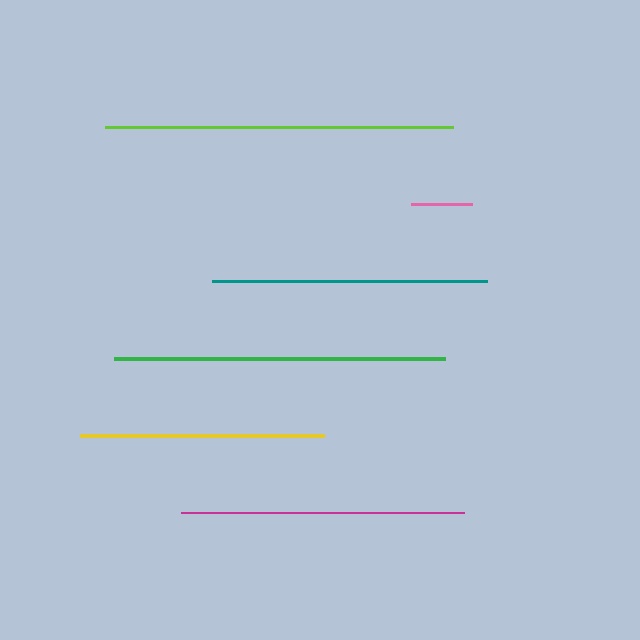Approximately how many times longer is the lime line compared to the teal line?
The lime line is approximately 1.3 times the length of the teal line.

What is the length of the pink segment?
The pink segment is approximately 61 pixels long.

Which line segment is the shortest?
The pink line is the shortest at approximately 61 pixels.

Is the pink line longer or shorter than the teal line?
The teal line is longer than the pink line.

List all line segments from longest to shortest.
From longest to shortest: lime, green, magenta, teal, yellow, pink.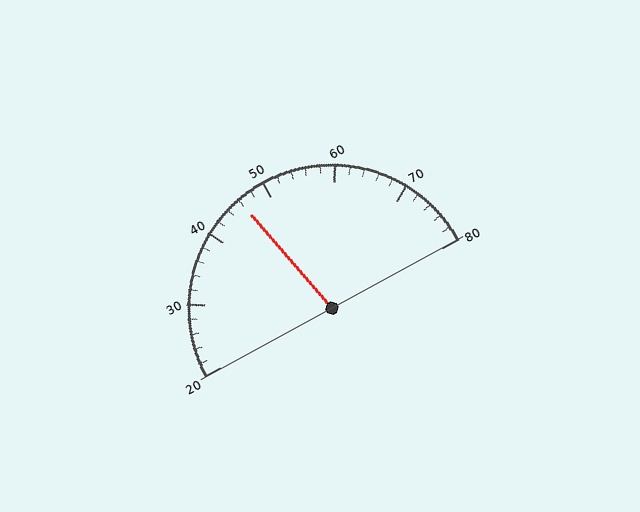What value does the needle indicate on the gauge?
The needle indicates approximately 46.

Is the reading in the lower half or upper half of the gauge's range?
The reading is in the lower half of the range (20 to 80).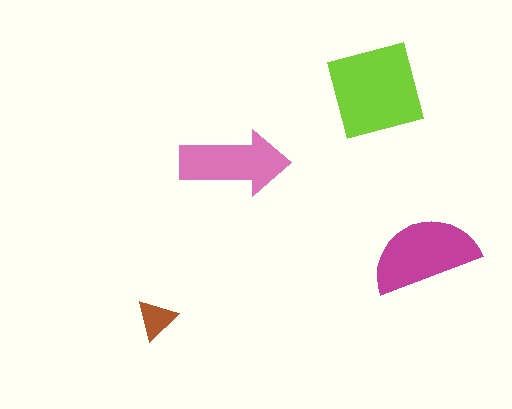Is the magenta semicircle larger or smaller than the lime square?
Smaller.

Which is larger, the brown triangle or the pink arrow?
The pink arrow.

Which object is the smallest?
The brown triangle.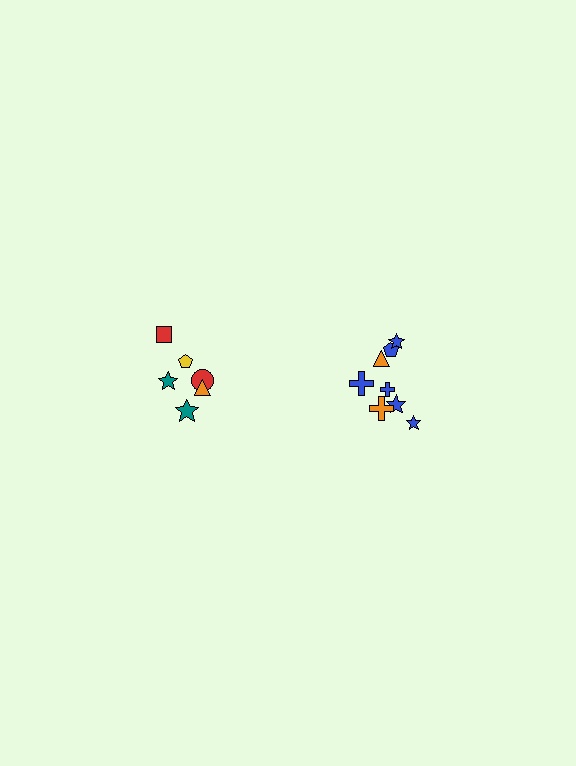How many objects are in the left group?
There are 6 objects.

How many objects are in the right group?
There are 8 objects.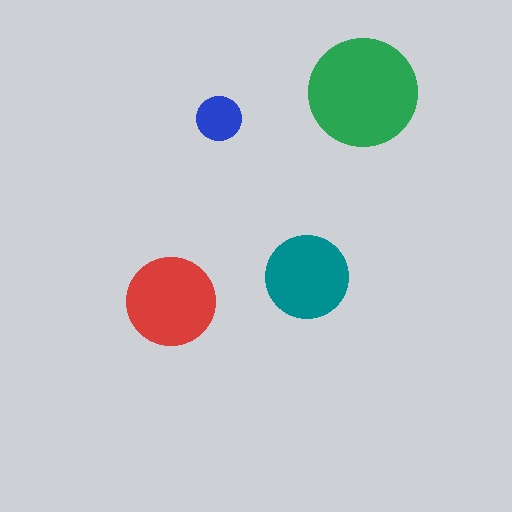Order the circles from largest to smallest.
the green one, the red one, the teal one, the blue one.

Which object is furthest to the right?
The green circle is rightmost.